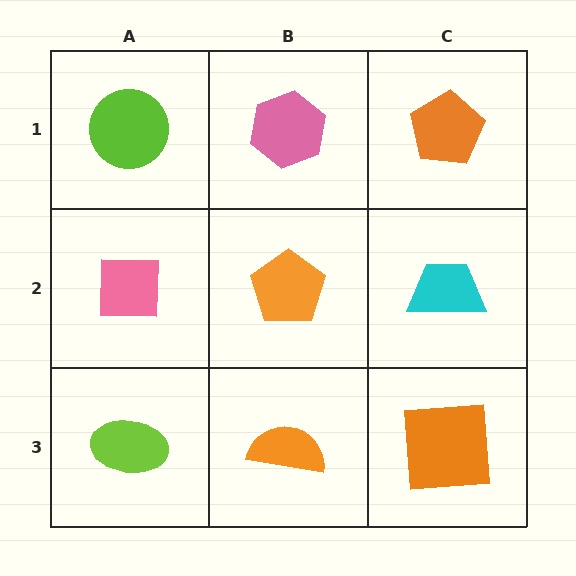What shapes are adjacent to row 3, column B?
An orange pentagon (row 2, column B), a lime ellipse (row 3, column A), an orange square (row 3, column C).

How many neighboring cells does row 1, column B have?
3.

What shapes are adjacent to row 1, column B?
An orange pentagon (row 2, column B), a lime circle (row 1, column A), an orange pentagon (row 1, column C).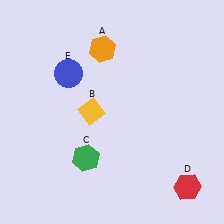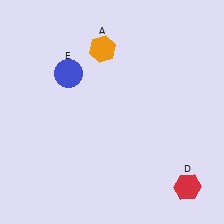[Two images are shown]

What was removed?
The green hexagon (C), the yellow diamond (B) were removed in Image 2.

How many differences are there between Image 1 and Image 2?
There are 2 differences between the two images.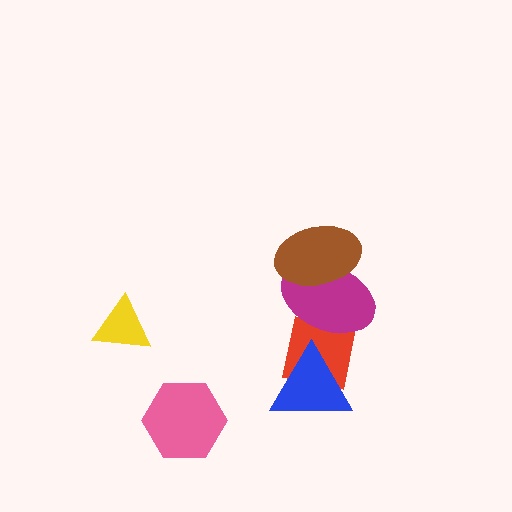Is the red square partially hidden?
Yes, it is partially covered by another shape.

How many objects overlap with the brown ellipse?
1 object overlaps with the brown ellipse.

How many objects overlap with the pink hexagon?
0 objects overlap with the pink hexagon.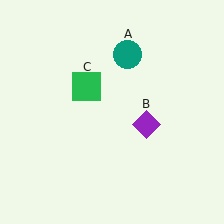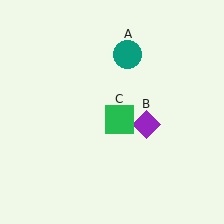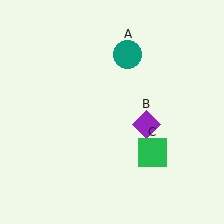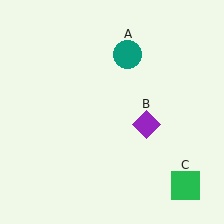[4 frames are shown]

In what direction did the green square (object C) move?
The green square (object C) moved down and to the right.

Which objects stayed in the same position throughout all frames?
Teal circle (object A) and purple diamond (object B) remained stationary.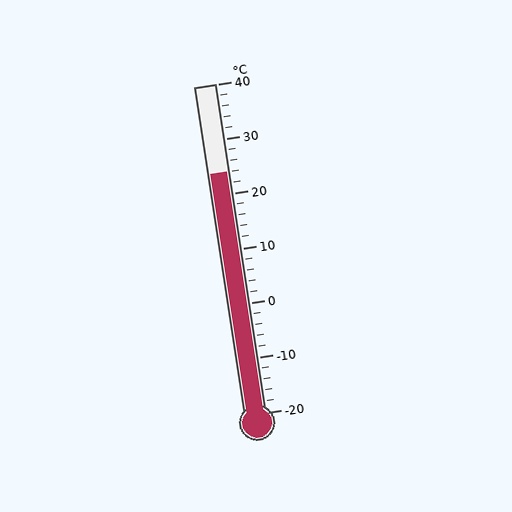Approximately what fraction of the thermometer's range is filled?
The thermometer is filled to approximately 75% of its range.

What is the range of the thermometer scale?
The thermometer scale ranges from -20°C to 40°C.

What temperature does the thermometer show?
The thermometer shows approximately 24°C.